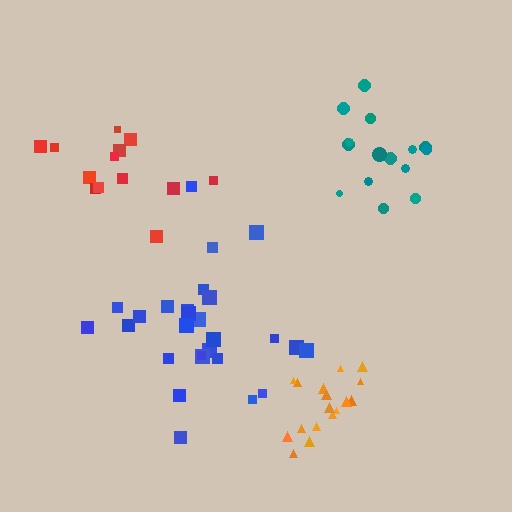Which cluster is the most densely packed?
Orange.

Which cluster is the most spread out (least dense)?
Red.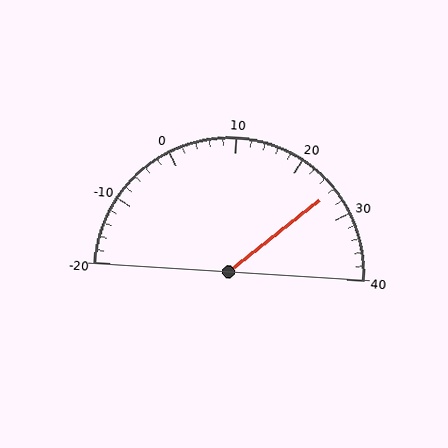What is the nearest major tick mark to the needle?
The nearest major tick mark is 30.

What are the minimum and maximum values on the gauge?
The gauge ranges from -20 to 40.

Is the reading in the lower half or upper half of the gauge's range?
The reading is in the upper half of the range (-20 to 40).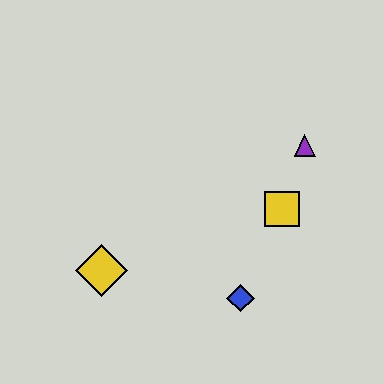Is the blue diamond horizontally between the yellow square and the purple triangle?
No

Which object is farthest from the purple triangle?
The yellow diamond is farthest from the purple triangle.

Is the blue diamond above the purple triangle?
No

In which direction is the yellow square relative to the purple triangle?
The yellow square is below the purple triangle.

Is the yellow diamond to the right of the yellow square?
No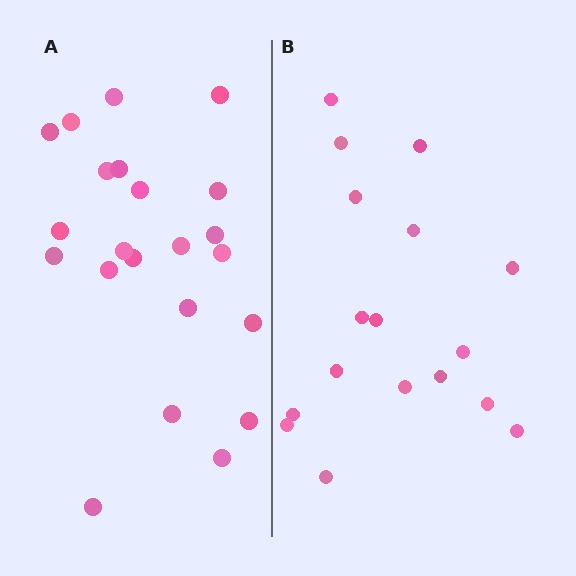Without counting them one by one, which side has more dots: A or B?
Region A (the left region) has more dots.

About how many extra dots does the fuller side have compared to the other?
Region A has about 5 more dots than region B.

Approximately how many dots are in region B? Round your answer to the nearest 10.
About 20 dots. (The exact count is 17, which rounds to 20.)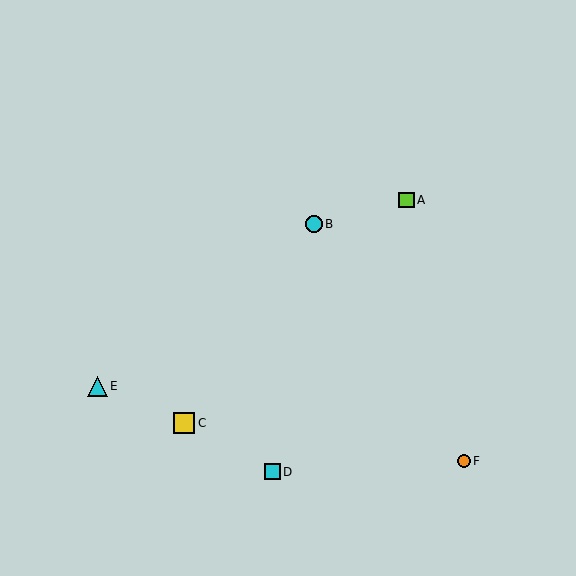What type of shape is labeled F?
Shape F is an orange circle.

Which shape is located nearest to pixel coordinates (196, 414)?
The yellow square (labeled C) at (184, 423) is nearest to that location.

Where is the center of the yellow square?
The center of the yellow square is at (184, 423).